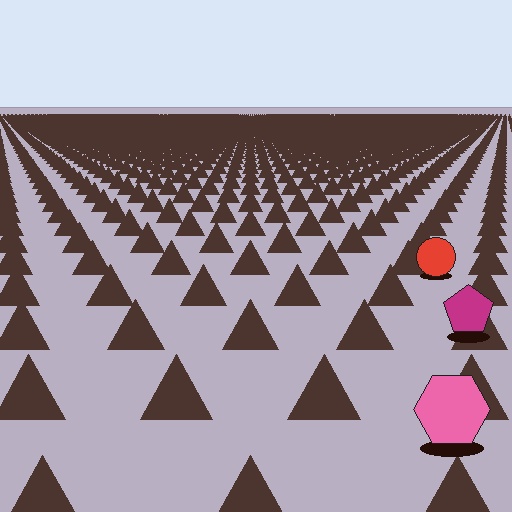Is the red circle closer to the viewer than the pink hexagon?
No. The pink hexagon is closer — you can tell from the texture gradient: the ground texture is coarser near it.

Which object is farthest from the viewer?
The red circle is farthest from the viewer. It appears smaller and the ground texture around it is denser.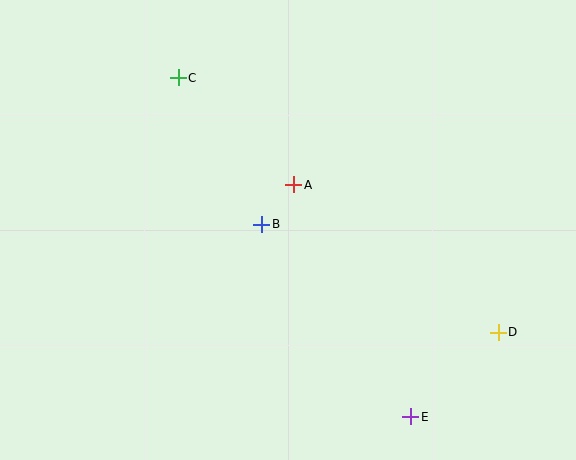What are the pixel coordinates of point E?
Point E is at (411, 417).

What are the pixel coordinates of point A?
Point A is at (294, 185).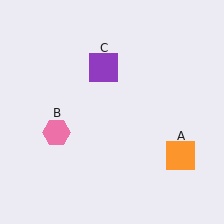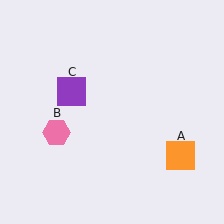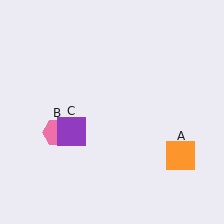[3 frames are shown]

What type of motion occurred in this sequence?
The purple square (object C) rotated counterclockwise around the center of the scene.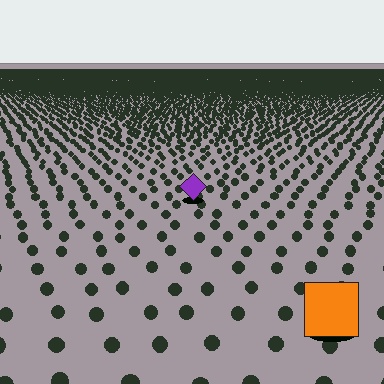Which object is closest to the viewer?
The orange square is closest. The texture marks near it are larger and more spread out.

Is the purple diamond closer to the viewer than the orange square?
No. The orange square is closer — you can tell from the texture gradient: the ground texture is coarser near it.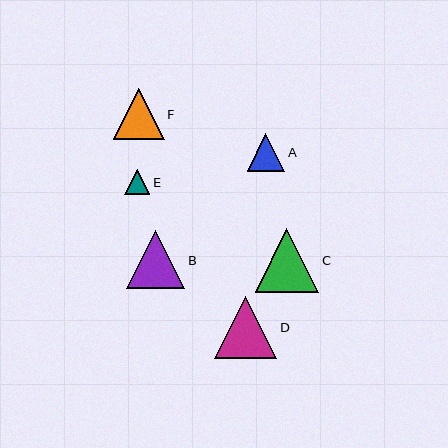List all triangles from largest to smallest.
From largest to smallest: C, D, B, F, A, E.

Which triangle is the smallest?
Triangle E is the smallest with a size of approximately 25 pixels.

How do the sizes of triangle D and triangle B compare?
Triangle D and triangle B are approximately the same size.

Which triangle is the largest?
Triangle C is the largest with a size of approximately 64 pixels.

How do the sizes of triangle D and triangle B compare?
Triangle D and triangle B are approximately the same size.